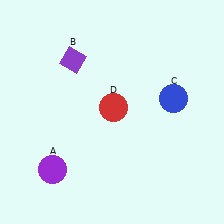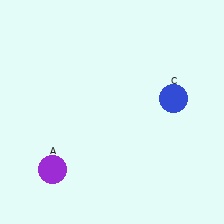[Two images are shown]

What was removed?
The purple diamond (B), the red circle (D) were removed in Image 2.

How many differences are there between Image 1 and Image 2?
There are 2 differences between the two images.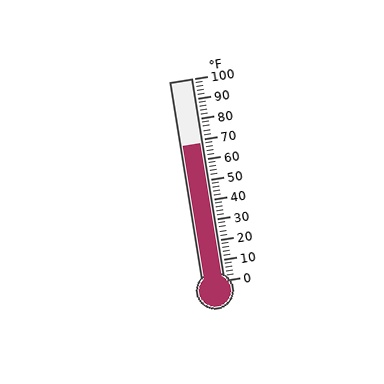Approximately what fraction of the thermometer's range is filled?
The thermometer is filled to approximately 70% of its range.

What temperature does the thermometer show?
The thermometer shows approximately 68°F.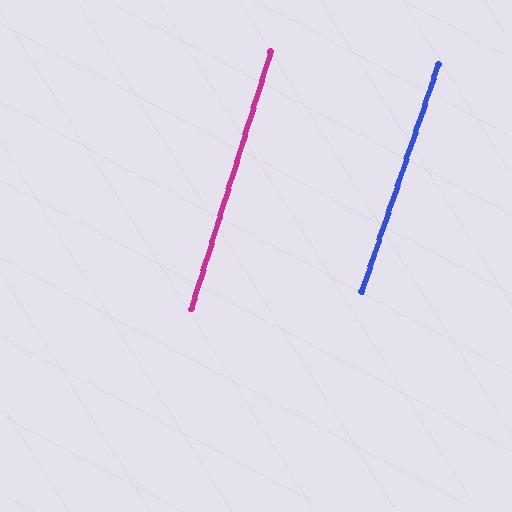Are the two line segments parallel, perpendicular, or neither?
Parallel — their directions differ by only 1.4°.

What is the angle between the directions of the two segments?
Approximately 1 degree.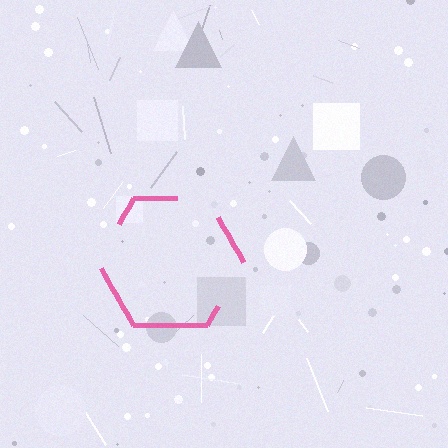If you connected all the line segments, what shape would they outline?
They would outline a hexagon.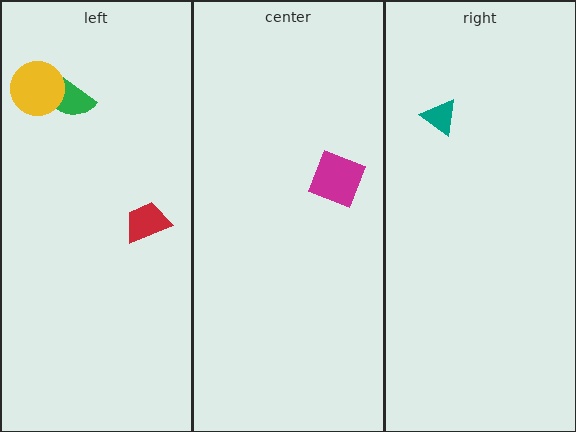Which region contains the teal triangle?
The right region.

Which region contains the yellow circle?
The left region.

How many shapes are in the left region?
3.